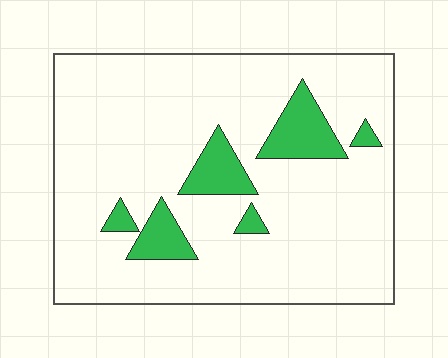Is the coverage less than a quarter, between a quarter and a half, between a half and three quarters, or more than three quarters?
Less than a quarter.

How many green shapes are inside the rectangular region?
6.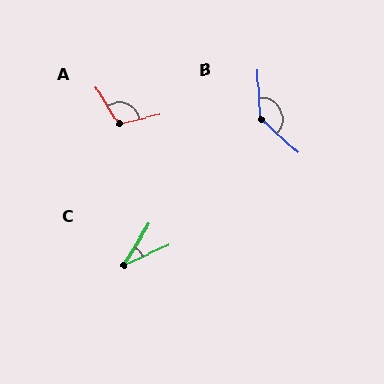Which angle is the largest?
B, at approximately 136 degrees.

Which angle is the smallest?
C, at approximately 33 degrees.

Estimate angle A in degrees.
Approximately 109 degrees.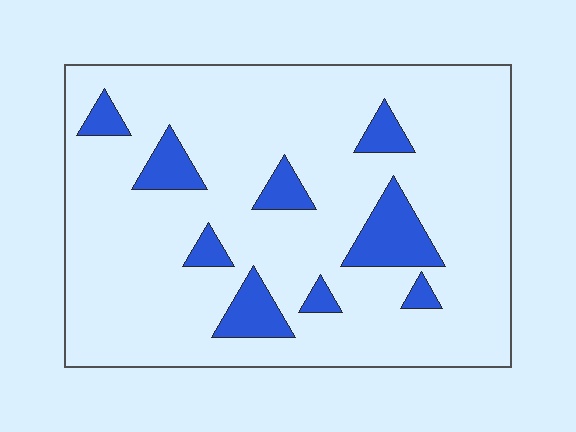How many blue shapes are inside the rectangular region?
9.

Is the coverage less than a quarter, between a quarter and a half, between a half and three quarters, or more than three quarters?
Less than a quarter.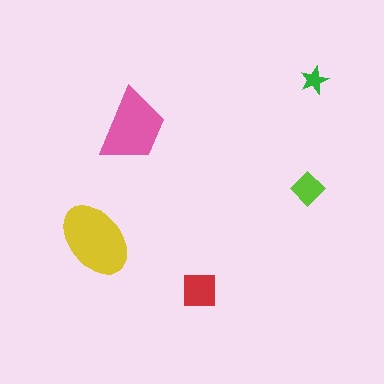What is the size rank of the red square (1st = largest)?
3rd.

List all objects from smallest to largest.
The green star, the lime diamond, the red square, the pink trapezoid, the yellow ellipse.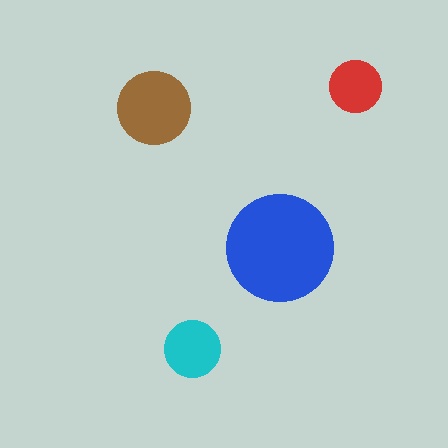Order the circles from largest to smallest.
the blue one, the brown one, the cyan one, the red one.